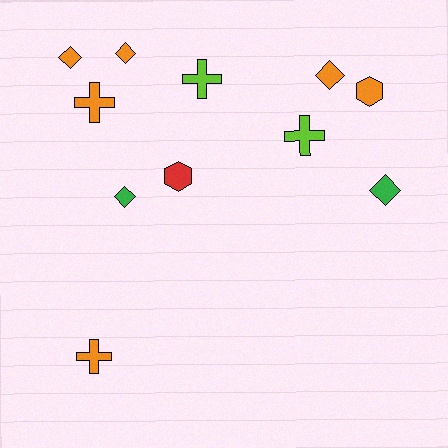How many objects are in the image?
There are 11 objects.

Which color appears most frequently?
Orange, with 6 objects.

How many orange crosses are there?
There are 2 orange crosses.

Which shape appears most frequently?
Diamond, with 5 objects.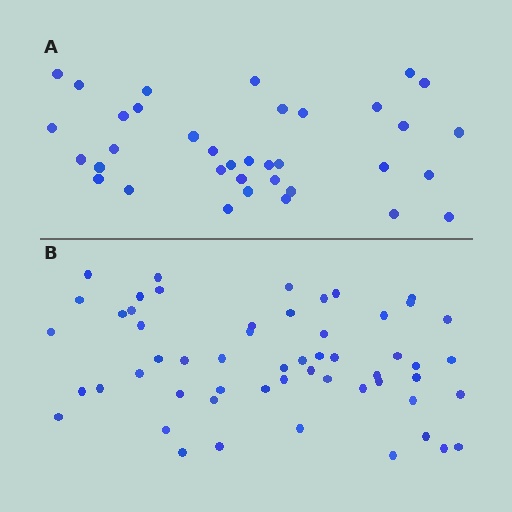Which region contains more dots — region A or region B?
Region B (the bottom region) has more dots.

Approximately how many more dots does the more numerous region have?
Region B has approximately 20 more dots than region A.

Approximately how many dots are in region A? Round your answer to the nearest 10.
About 40 dots. (The exact count is 36, which rounds to 40.)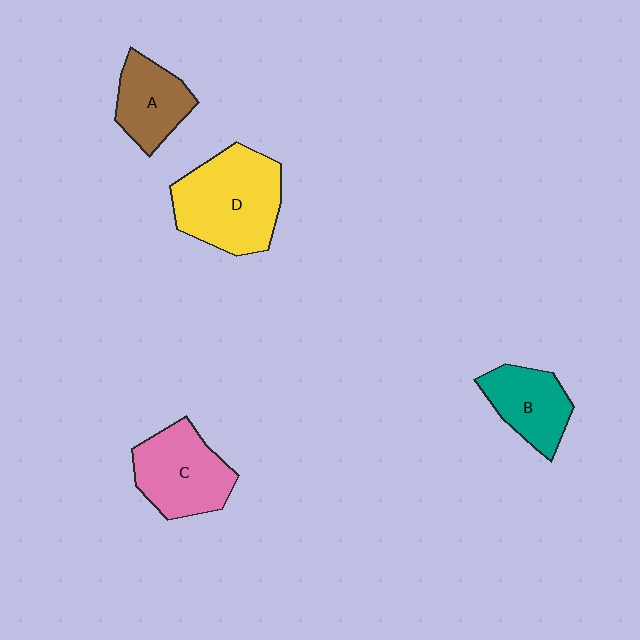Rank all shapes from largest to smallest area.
From largest to smallest: D (yellow), C (pink), B (teal), A (brown).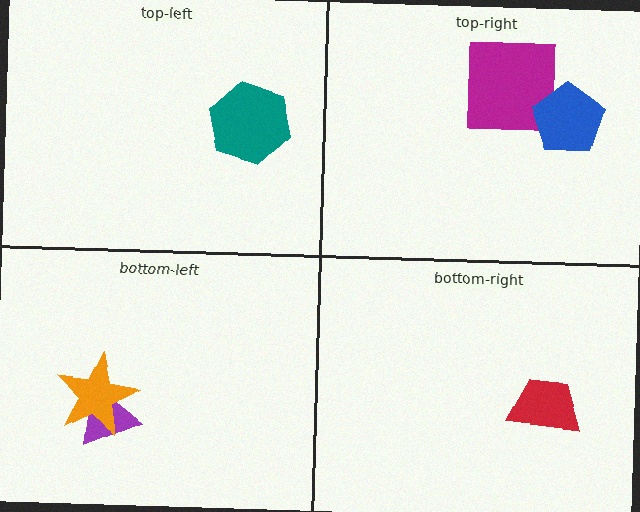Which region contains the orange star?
The bottom-left region.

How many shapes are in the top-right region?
2.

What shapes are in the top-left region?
The teal hexagon.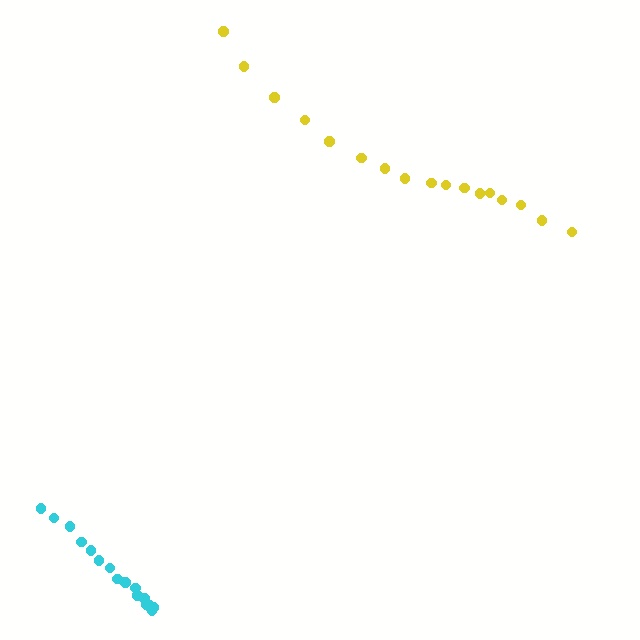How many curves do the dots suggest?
There are 2 distinct paths.